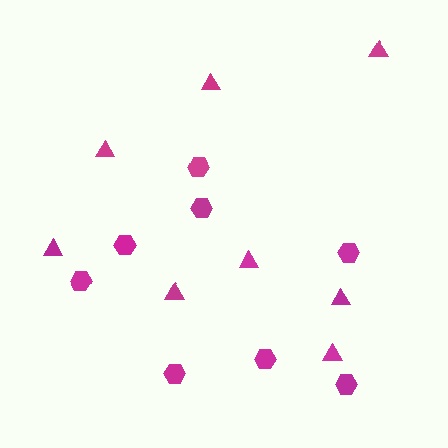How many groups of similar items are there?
There are 2 groups: one group of hexagons (8) and one group of triangles (8).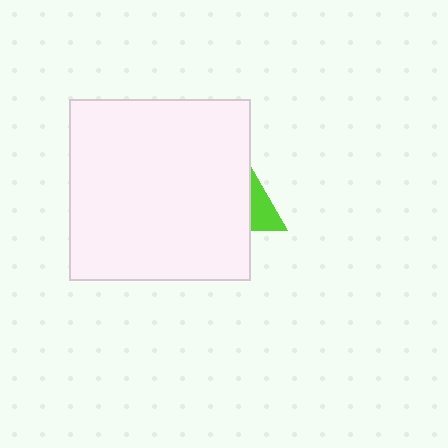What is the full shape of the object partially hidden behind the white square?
The partially hidden object is a lime triangle.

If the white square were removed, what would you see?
You would see the complete lime triangle.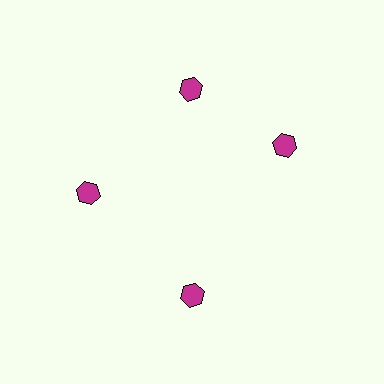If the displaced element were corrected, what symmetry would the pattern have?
It would have 4-fold rotational symmetry — the pattern would map onto itself every 90 degrees.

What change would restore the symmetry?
The symmetry would be restored by rotating it back into even spacing with its neighbors so that all 4 hexagons sit at equal angles and equal distance from the center.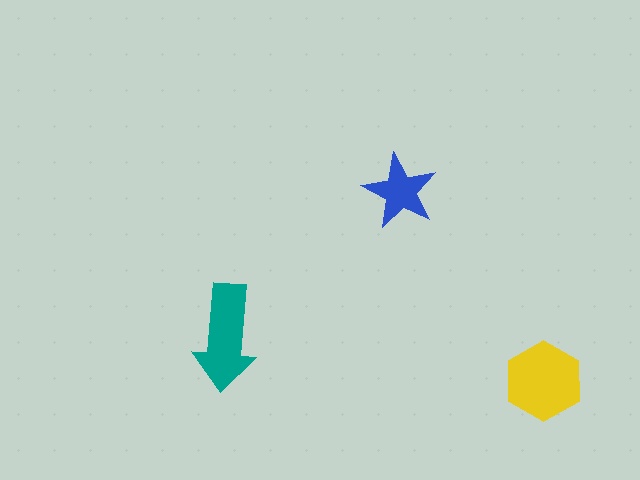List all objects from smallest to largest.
The blue star, the teal arrow, the yellow hexagon.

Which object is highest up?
The blue star is topmost.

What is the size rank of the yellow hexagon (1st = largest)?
1st.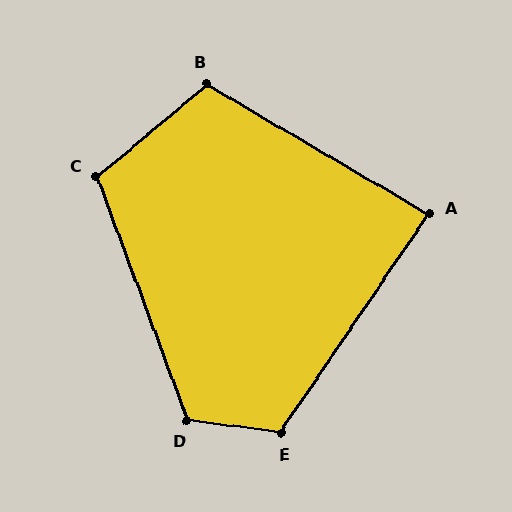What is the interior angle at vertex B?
Approximately 110 degrees (obtuse).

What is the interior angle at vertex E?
Approximately 117 degrees (obtuse).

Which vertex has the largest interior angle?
D, at approximately 118 degrees.